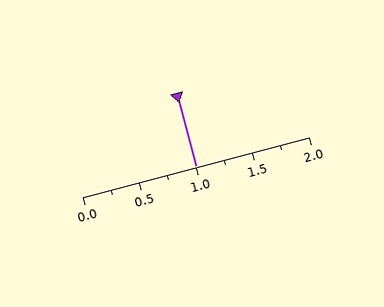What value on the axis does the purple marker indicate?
The marker indicates approximately 1.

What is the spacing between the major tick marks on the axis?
The major ticks are spaced 0.5 apart.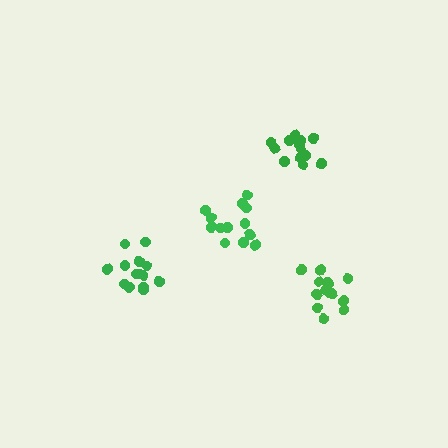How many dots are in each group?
Group 1: 14 dots, Group 2: 14 dots, Group 3: 14 dots, Group 4: 13 dots (55 total).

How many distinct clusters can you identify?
There are 4 distinct clusters.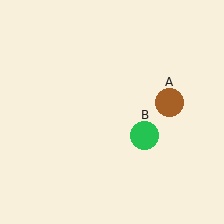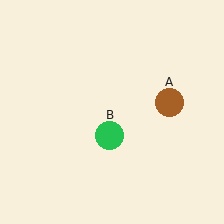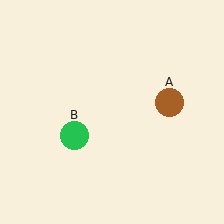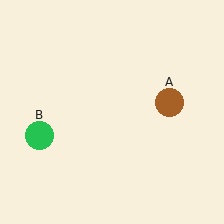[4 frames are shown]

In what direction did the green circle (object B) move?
The green circle (object B) moved left.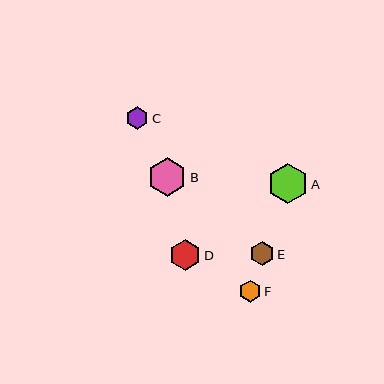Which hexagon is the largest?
Hexagon A is the largest with a size of approximately 41 pixels.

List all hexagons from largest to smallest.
From largest to smallest: A, B, D, E, C, F.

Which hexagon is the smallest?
Hexagon F is the smallest with a size of approximately 22 pixels.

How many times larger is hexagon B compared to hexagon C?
Hexagon B is approximately 1.7 times the size of hexagon C.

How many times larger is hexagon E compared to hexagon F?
Hexagon E is approximately 1.1 times the size of hexagon F.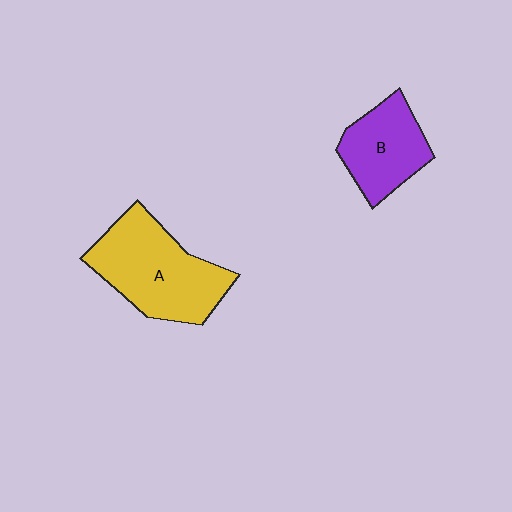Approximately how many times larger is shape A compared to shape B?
Approximately 1.5 times.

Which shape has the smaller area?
Shape B (purple).